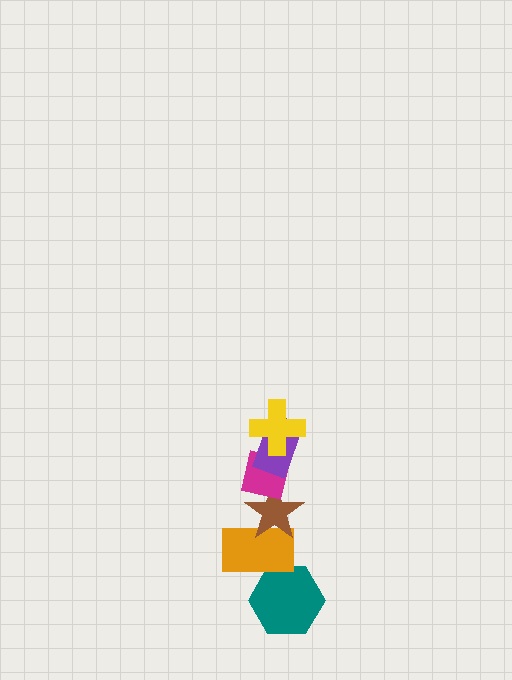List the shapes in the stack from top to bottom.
From top to bottom: the yellow cross, the purple rectangle, the magenta square, the brown star, the orange rectangle, the teal hexagon.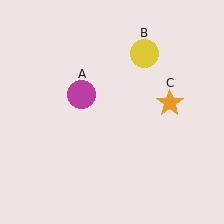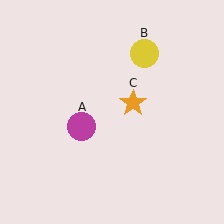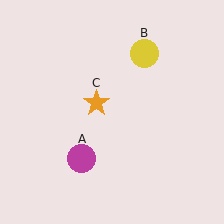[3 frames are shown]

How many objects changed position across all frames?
2 objects changed position: magenta circle (object A), orange star (object C).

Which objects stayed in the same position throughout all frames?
Yellow circle (object B) remained stationary.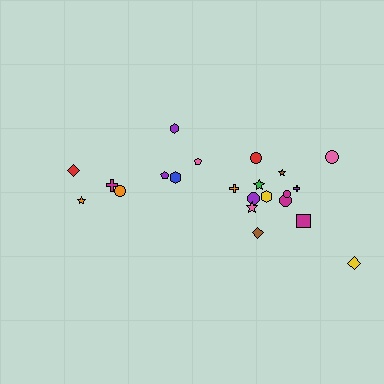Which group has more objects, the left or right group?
The right group.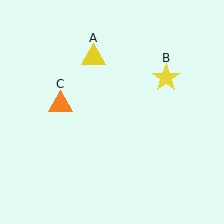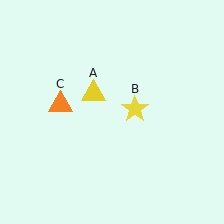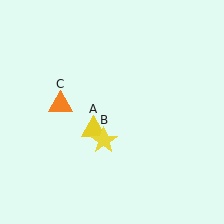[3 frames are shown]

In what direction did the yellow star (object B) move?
The yellow star (object B) moved down and to the left.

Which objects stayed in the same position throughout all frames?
Orange triangle (object C) remained stationary.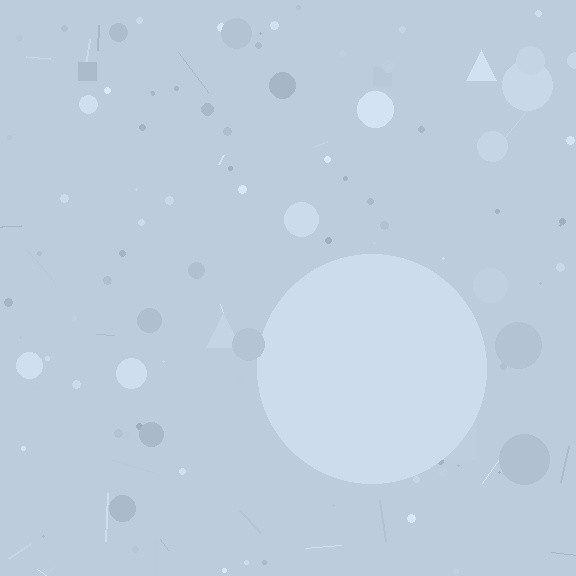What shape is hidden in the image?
A circle is hidden in the image.